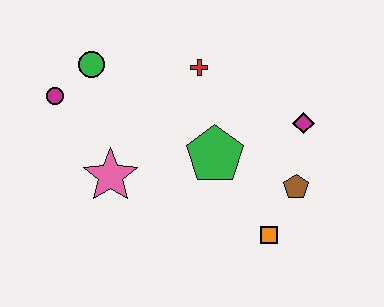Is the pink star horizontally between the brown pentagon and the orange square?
No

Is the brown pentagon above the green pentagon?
No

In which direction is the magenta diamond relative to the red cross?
The magenta diamond is to the right of the red cross.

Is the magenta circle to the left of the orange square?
Yes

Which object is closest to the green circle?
The magenta circle is closest to the green circle.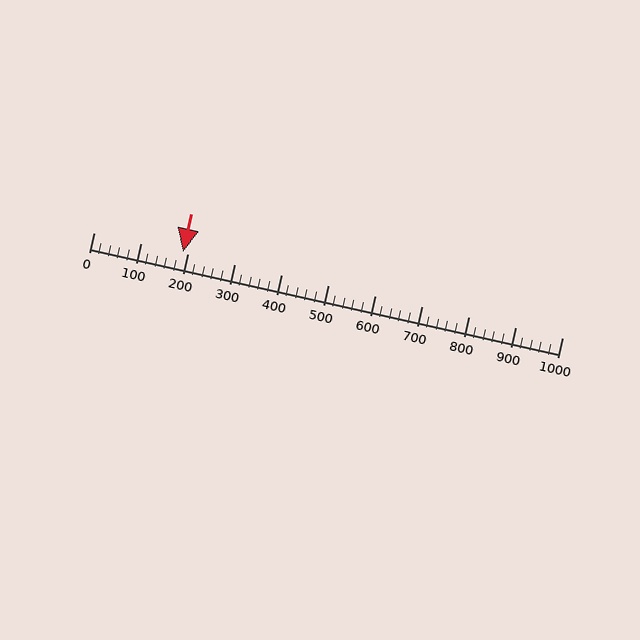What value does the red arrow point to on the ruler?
The red arrow points to approximately 191.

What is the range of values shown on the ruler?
The ruler shows values from 0 to 1000.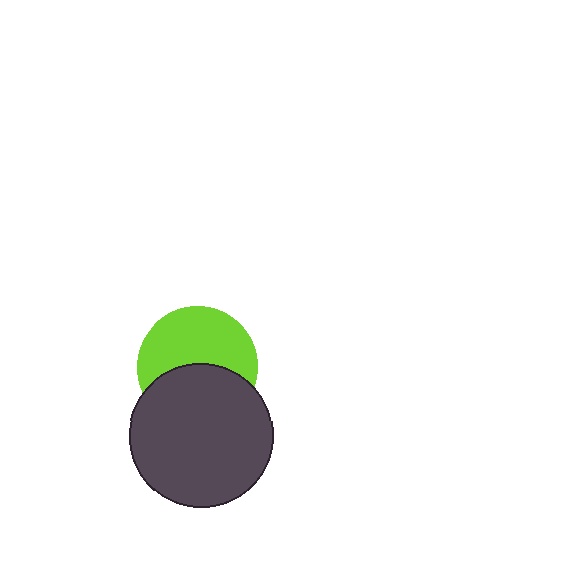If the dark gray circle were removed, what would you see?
You would see the complete lime circle.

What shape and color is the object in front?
The object in front is a dark gray circle.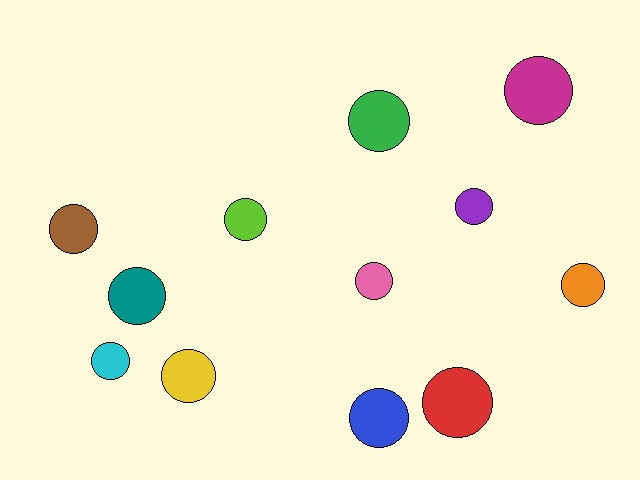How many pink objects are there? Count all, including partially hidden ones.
There is 1 pink object.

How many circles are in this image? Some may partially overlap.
There are 12 circles.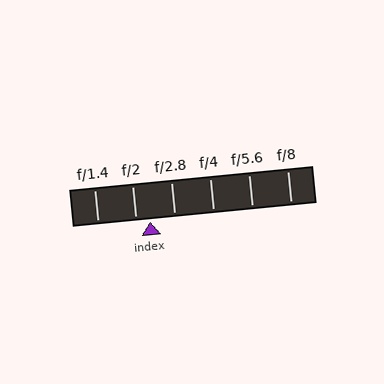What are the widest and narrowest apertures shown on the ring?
The widest aperture shown is f/1.4 and the narrowest is f/8.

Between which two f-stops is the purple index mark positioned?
The index mark is between f/2 and f/2.8.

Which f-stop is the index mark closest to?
The index mark is closest to f/2.